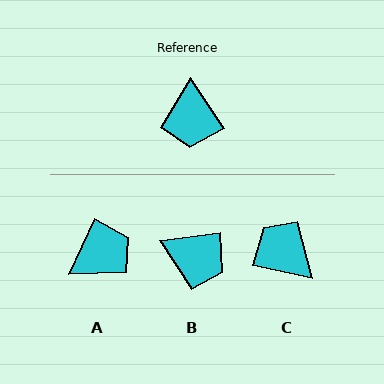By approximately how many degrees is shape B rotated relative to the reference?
Approximately 64 degrees counter-clockwise.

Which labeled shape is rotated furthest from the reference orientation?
C, about 135 degrees away.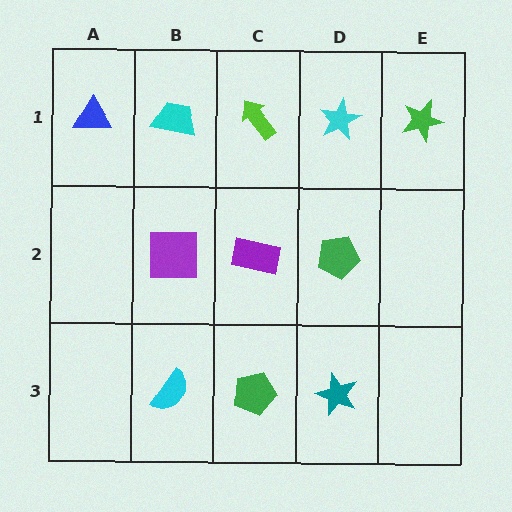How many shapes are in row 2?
3 shapes.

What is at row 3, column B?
A cyan semicircle.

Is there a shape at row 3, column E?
No, that cell is empty.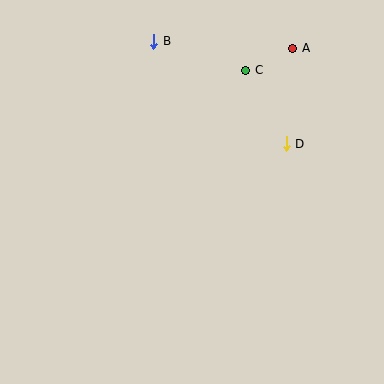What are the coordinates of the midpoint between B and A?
The midpoint between B and A is at (223, 45).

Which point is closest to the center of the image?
Point D at (286, 144) is closest to the center.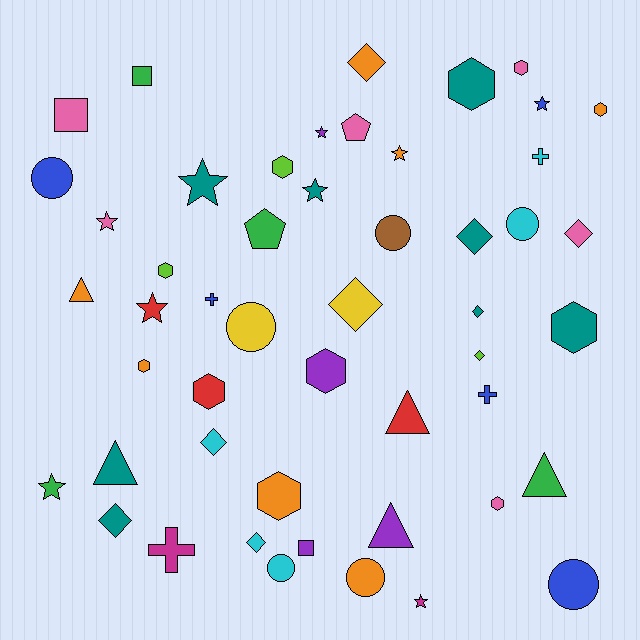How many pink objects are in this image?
There are 6 pink objects.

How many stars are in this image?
There are 9 stars.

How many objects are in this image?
There are 50 objects.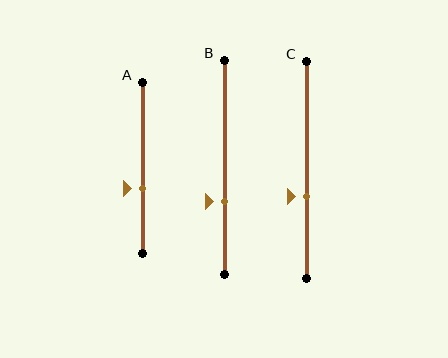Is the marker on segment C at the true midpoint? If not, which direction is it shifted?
No, the marker on segment C is shifted downward by about 12% of the segment length.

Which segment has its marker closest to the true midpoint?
Segment C has its marker closest to the true midpoint.